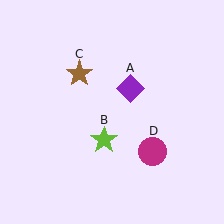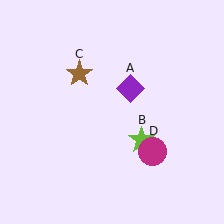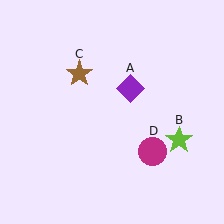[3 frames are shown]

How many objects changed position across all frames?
1 object changed position: lime star (object B).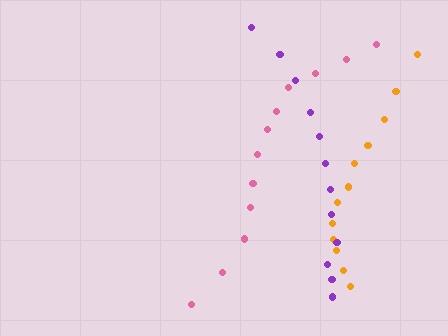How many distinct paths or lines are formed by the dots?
There are 3 distinct paths.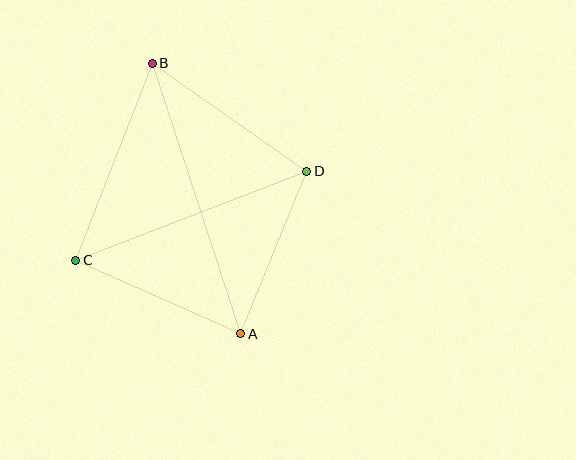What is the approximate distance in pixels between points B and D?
The distance between B and D is approximately 188 pixels.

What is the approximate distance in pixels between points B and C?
The distance between B and C is approximately 211 pixels.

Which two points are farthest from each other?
Points A and B are farthest from each other.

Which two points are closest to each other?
Points A and D are closest to each other.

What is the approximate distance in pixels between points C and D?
The distance between C and D is approximately 248 pixels.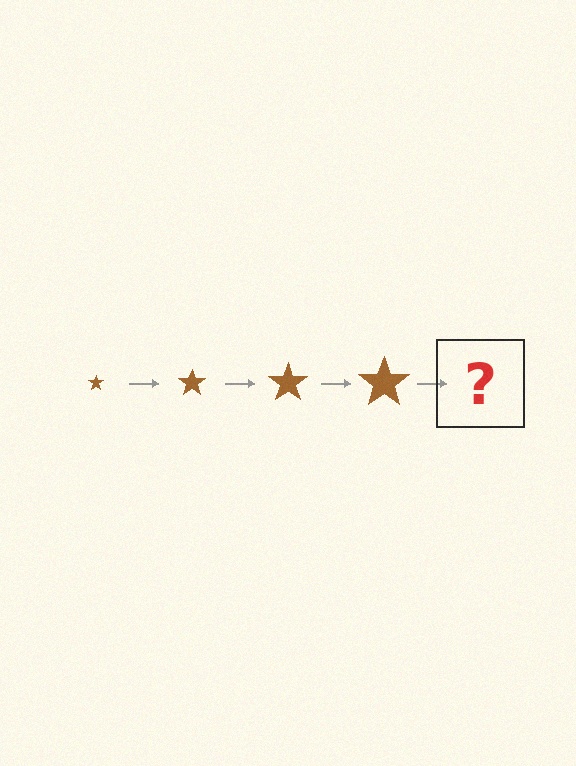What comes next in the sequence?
The next element should be a brown star, larger than the previous one.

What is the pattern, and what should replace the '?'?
The pattern is that the star gets progressively larger each step. The '?' should be a brown star, larger than the previous one.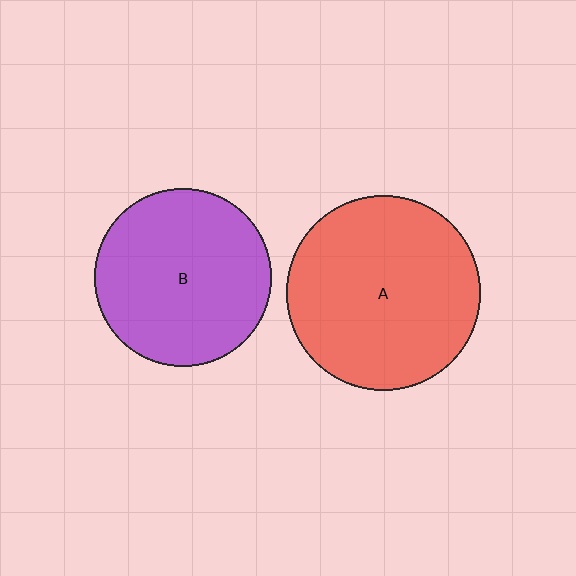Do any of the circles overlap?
No, none of the circles overlap.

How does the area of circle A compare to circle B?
Approximately 1.2 times.